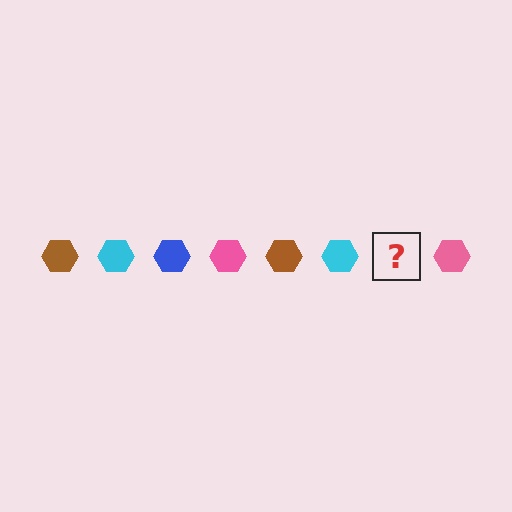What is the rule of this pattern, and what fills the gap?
The rule is that the pattern cycles through brown, cyan, blue, pink hexagons. The gap should be filled with a blue hexagon.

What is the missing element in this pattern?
The missing element is a blue hexagon.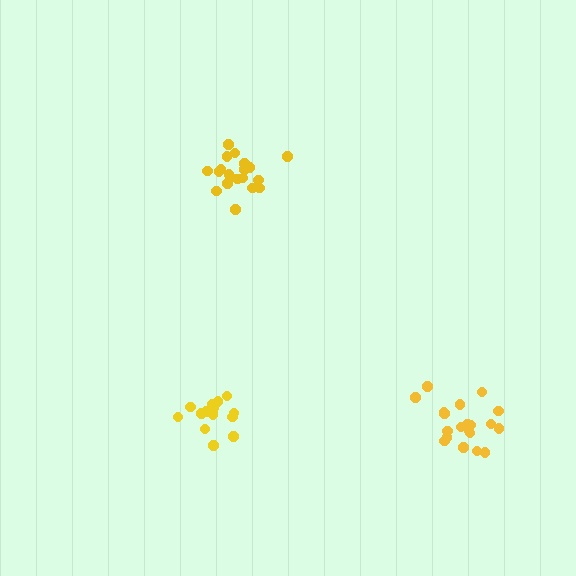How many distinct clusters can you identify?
There are 3 distinct clusters.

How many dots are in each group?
Group 1: 20 dots, Group 2: 20 dots, Group 3: 16 dots (56 total).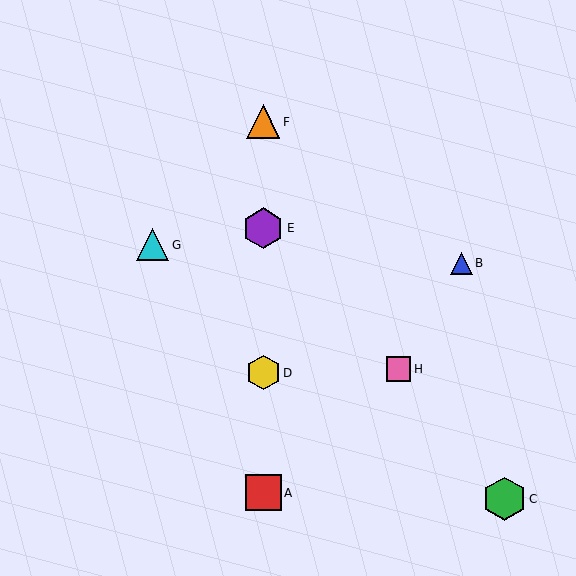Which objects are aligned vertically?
Objects A, D, E, F are aligned vertically.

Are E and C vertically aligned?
No, E is at x≈263 and C is at x≈504.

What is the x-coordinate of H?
Object H is at x≈399.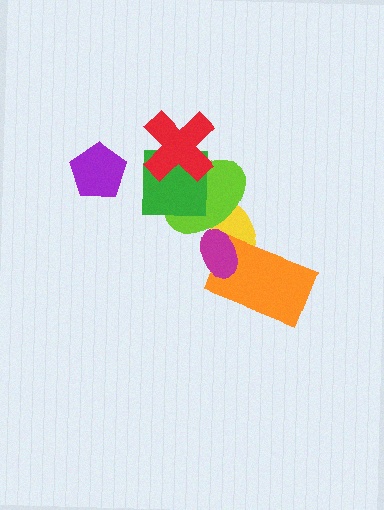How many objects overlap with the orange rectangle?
2 objects overlap with the orange rectangle.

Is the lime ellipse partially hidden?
Yes, it is partially covered by another shape.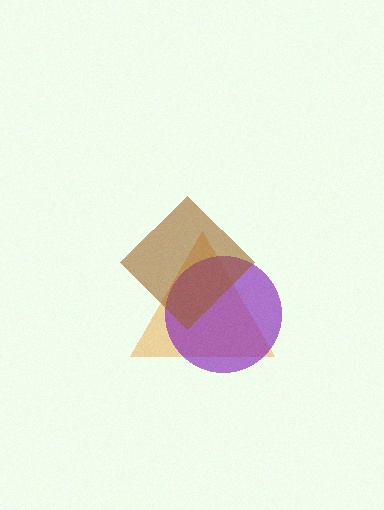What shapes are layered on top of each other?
The layered shapes are: an orange triangle, a purple circle, a brown diamond.